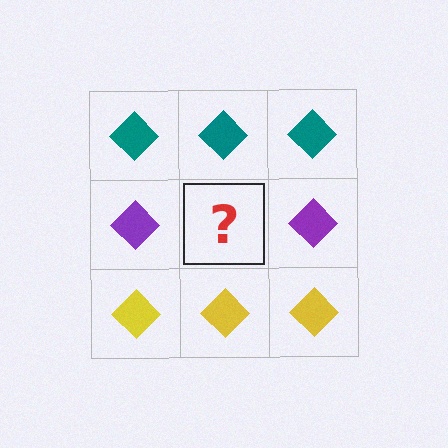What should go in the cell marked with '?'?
The missing cell should contain a purple diamond.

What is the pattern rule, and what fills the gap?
The rule is that each row has a consistent color. The gap should be filled with a purple diamond.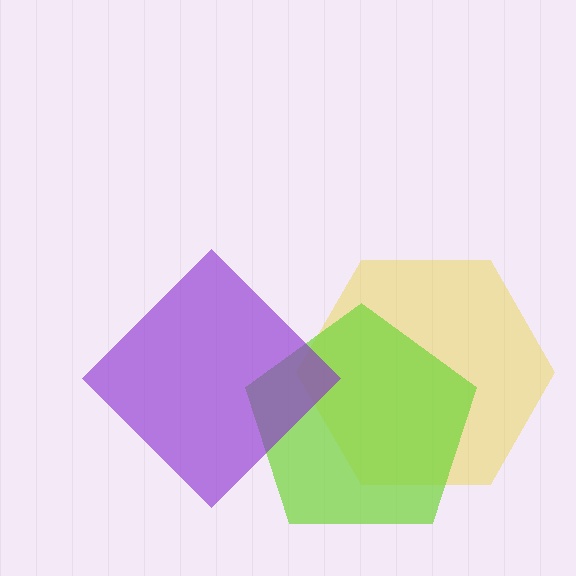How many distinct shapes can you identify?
There are 3 distinct shapes: a yellow hexagon, a lime pentagon, a purple diamond.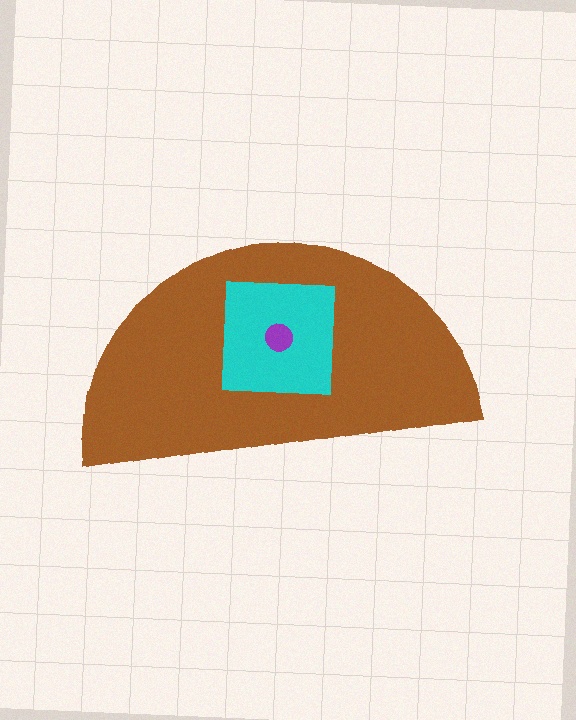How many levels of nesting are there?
3.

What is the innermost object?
The purple circle.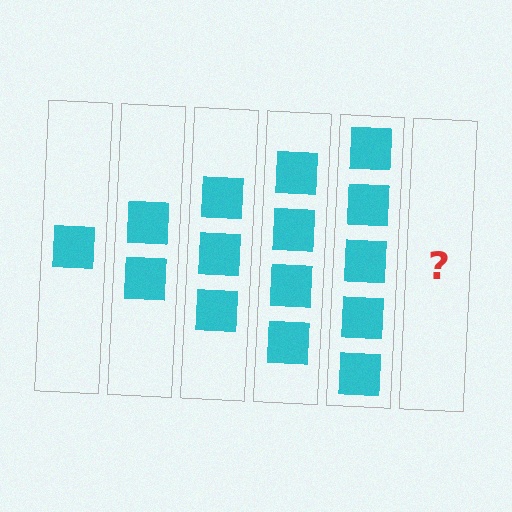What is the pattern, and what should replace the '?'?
The pattern is that each step adds one more square. The '?' should be 6 squares.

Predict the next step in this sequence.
The next step is 6 squares.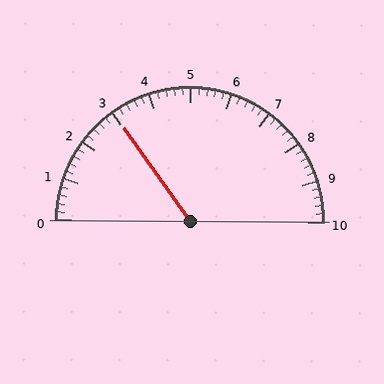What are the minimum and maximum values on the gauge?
The gauge ranges from 0 to 10.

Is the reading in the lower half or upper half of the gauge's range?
The reading is in the lower half of the range (0 to 10).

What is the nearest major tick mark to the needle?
The nearest major tick mark is 3.